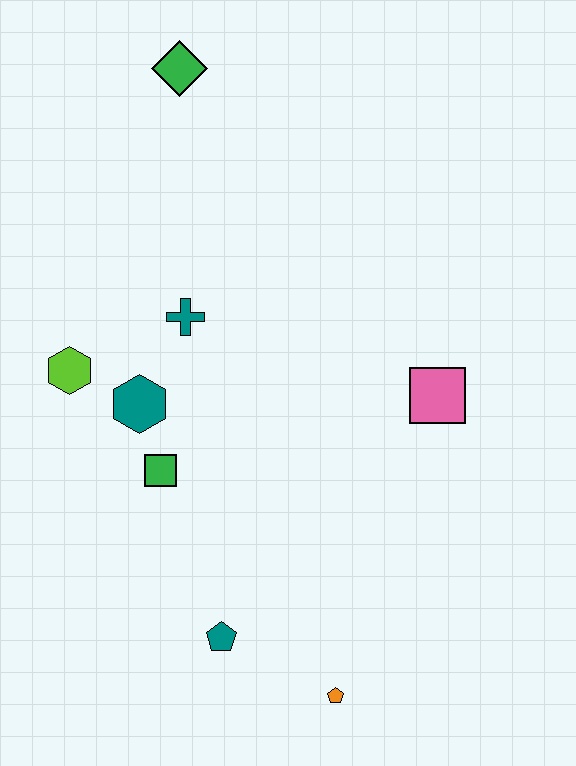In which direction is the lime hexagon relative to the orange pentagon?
The lime hexagon is above the orange pentagon.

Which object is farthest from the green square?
The green diamond is farthest from the green square.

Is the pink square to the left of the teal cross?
No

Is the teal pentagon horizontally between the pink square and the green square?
Yes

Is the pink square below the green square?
No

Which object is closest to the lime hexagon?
The teal hexagon is closest to the lime hexagon.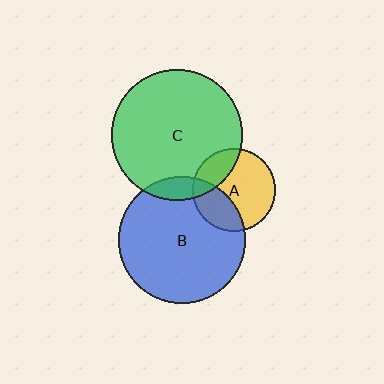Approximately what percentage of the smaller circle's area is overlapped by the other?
Approximately 30%.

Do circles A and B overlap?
Yes.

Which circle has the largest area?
Circle C (green).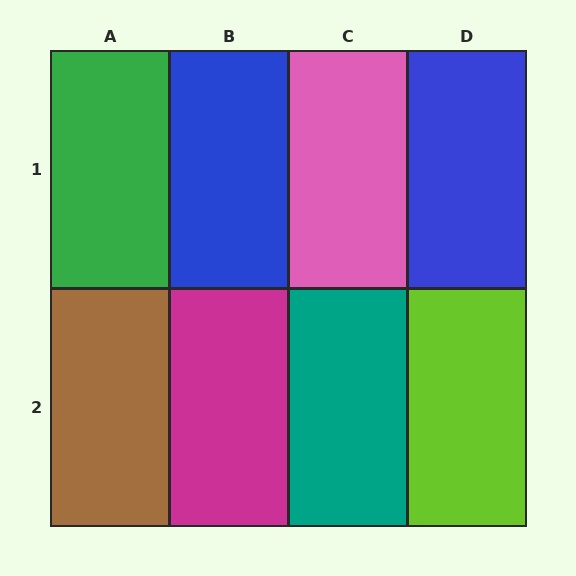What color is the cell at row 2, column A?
Brown.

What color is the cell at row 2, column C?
Teal.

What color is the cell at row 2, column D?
Lime.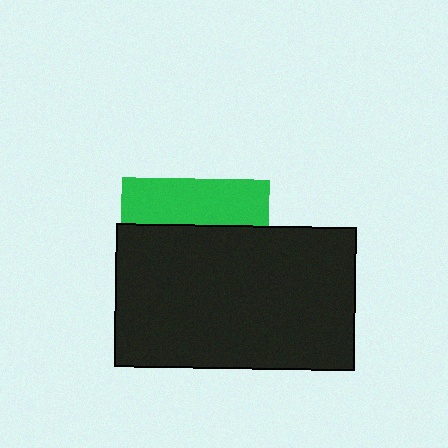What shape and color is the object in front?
The object in front is a black rectangle.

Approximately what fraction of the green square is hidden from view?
Roughly 69% of the green square is hidden behind the black rectangle.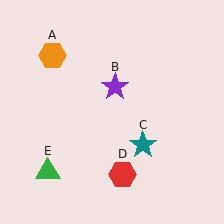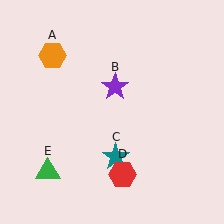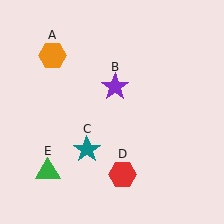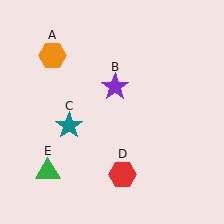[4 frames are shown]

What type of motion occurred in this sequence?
The teal star (object C) rotated clockwise around the center of the scene.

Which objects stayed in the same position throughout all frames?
Orange hexagon (object A) and purple star (object B) and red hexagon (object D) and green triangle (object E) remained stationary.